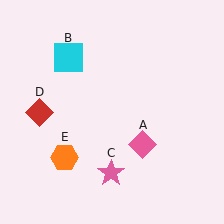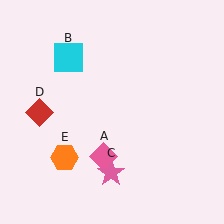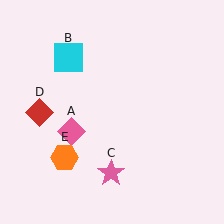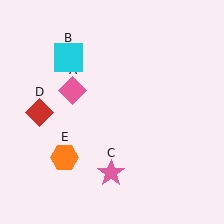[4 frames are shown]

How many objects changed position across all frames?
1 object changed position: pink diamond (object A).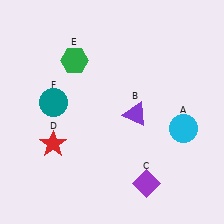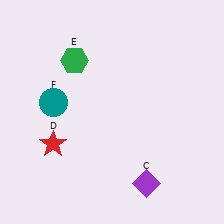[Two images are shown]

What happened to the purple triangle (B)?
The purple triangle (B) was removed in Image 2. It was in the bottom-right area of Image 1.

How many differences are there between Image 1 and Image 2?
There are 2 differences between the two images.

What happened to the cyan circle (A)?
The cyan circle (A) was removed in Image 2. It was in the bottom-right area of Image 1.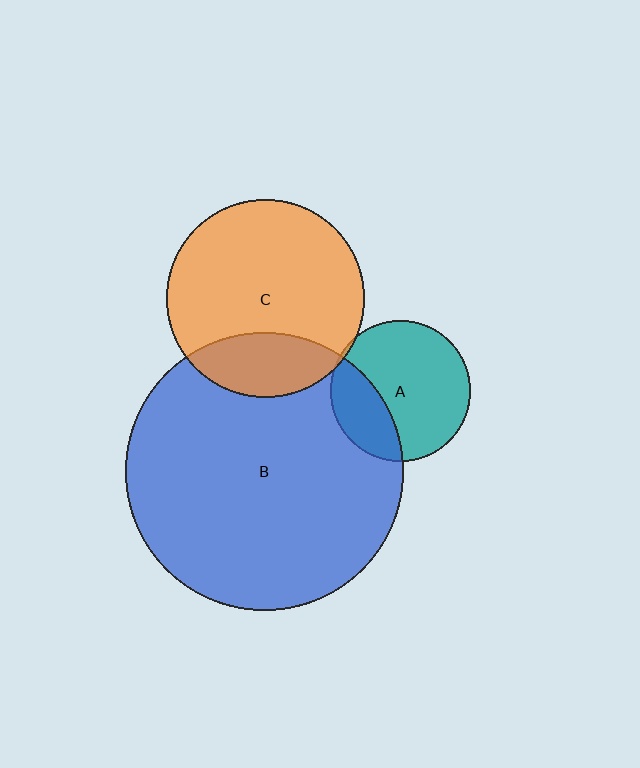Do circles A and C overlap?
Yes.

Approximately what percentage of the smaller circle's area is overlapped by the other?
Approximately 5%.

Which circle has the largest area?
Circle B (blue).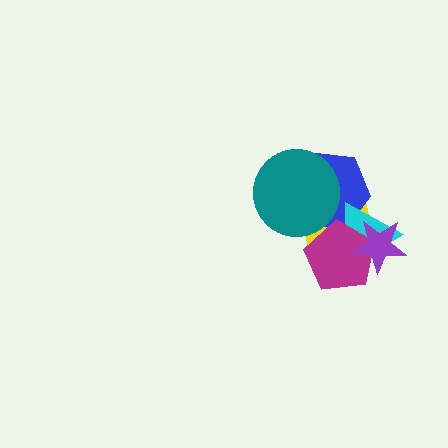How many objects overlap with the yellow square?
5 objects overlap with the yellow square.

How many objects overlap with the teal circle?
2 objects overlap with the teal circle.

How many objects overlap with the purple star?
3 objects overlap with the purple star.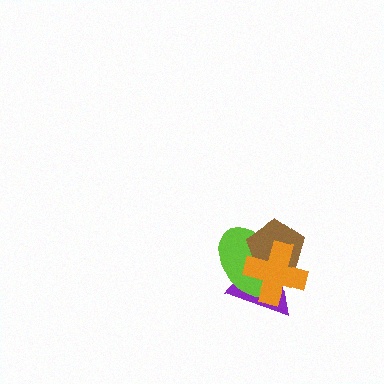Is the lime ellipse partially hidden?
Yes, it is partially covered by another shape.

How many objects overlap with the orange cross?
3 objects overlap with the orange cross.